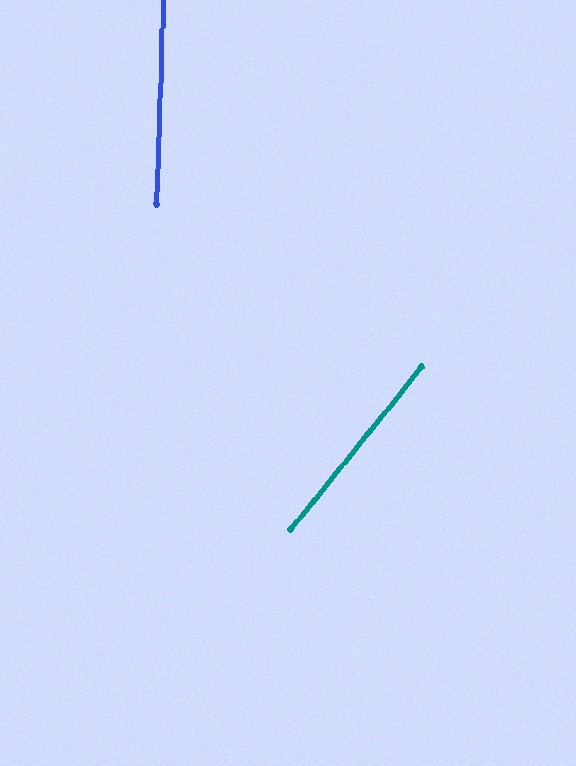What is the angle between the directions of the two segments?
Approximately 37 degrees.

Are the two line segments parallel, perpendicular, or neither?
Neither parallel nor perpendicular — they differ by about 37°.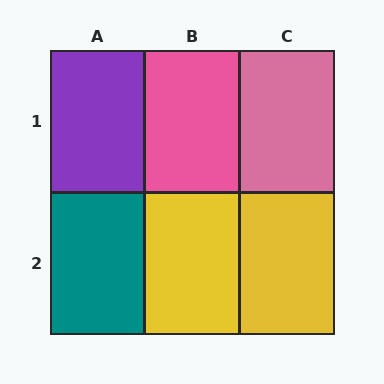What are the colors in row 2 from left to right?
Teal, yellow, yellow.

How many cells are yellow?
2 cells are yellow.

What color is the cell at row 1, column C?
Pink.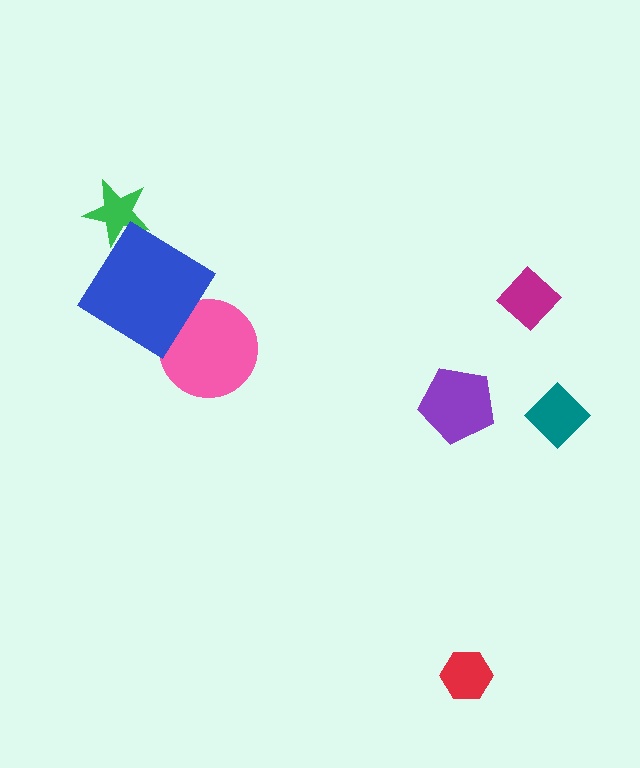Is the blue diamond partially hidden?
No, no other shape covers it.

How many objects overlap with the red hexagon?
0 objects overlap with the red hexagon.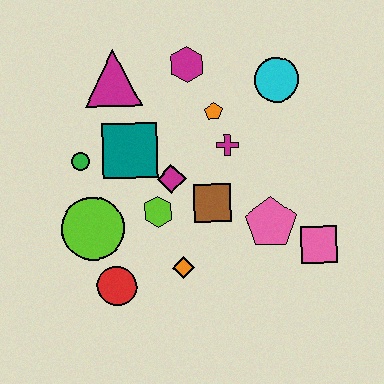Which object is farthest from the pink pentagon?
The magenta triangle is farthest from the pink pentagon.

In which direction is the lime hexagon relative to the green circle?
The lime hexagon is to the right of the green circle.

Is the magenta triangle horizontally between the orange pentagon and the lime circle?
Yes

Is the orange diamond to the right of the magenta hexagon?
No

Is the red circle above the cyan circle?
No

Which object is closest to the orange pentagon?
The magenta cross is closest to the orange pentagon.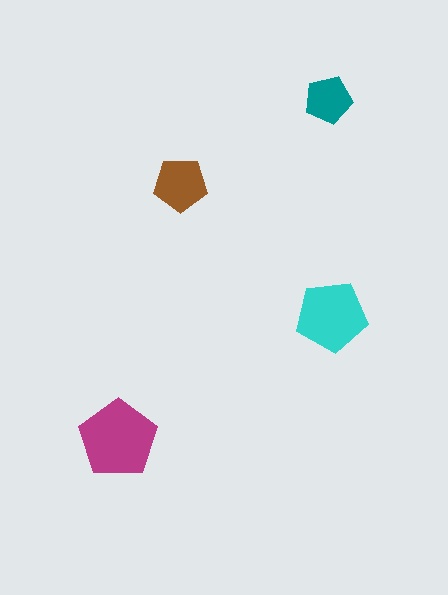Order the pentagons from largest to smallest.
the magenta one, the cyan one, the brown one, the teal one.